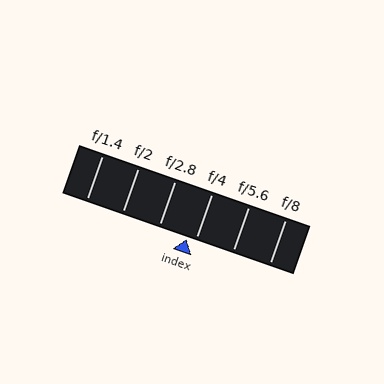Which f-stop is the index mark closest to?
The index mark is closest to f/4.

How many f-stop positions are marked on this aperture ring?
There are 6 f-stop positions marked.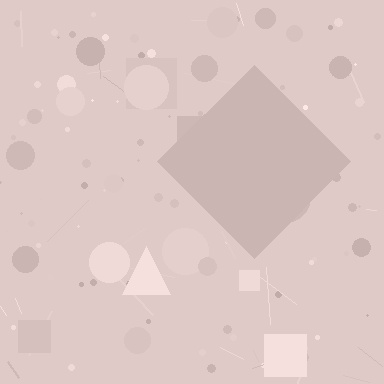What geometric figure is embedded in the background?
A diamond is embedded in the background.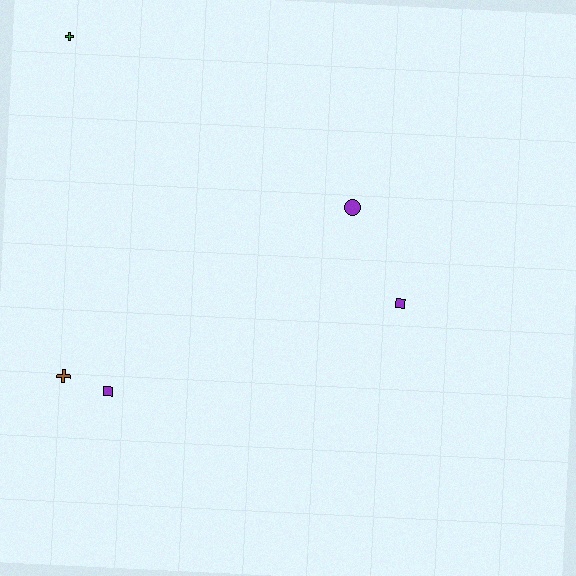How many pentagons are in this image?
There are no pentagons.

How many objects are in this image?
There are 5 objects.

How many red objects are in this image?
There are no red objects.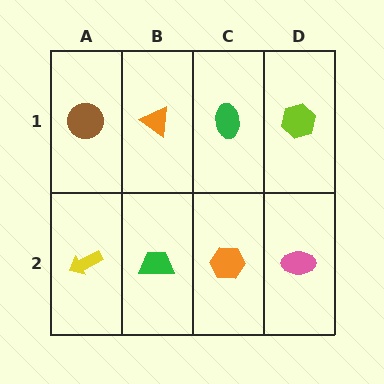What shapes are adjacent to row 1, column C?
An orange hexagon (row 2, column C), an orange triangle (row 1, column B), a lime hexagon (row 1, column D).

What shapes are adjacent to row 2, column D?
A lime hexagon (row 1, column D), an orange hexagon (row 2, column C).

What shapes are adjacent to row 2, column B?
An orange triangle (row 1, column B), a yellow arrow (row 2, column A), an orange hexagon (row 2, column C).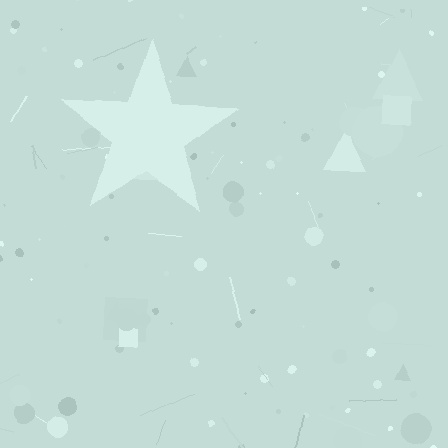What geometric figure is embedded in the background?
A star is embedded in the background.